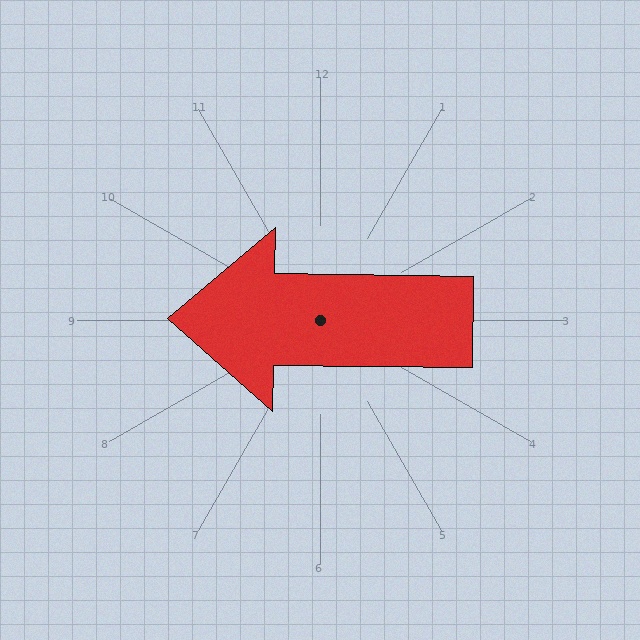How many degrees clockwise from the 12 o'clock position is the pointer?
Approximately 271 degrees.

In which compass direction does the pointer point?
West.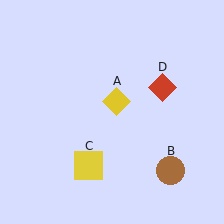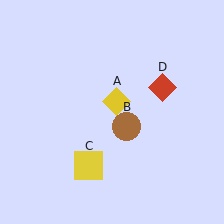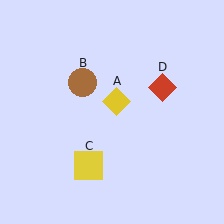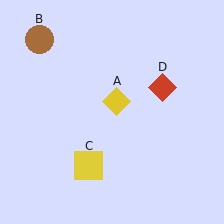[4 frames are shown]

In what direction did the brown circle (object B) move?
The brown circle (object B) moved up and to the left.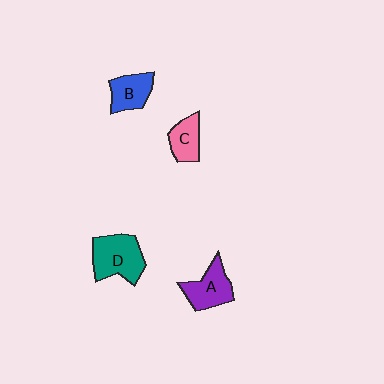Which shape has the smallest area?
Shape C (pink).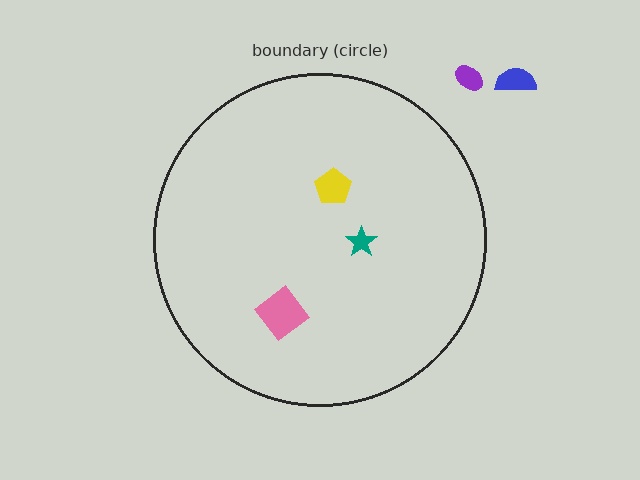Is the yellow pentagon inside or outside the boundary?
Inside.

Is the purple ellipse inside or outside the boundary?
Outside.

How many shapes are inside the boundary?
3 inside, 2 outside.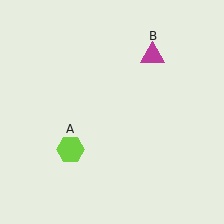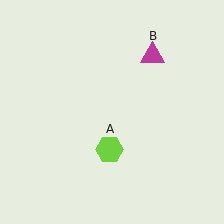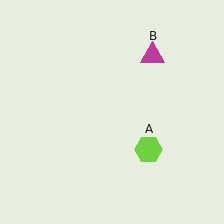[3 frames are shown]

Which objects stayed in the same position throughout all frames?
Magenta triangle (object B) remained stationary.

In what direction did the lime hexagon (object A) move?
The lime hexagon (object A) moved right.